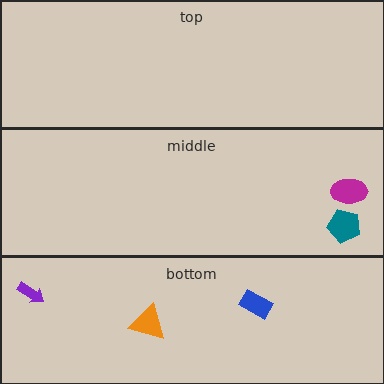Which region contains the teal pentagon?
The middle region.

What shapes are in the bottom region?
The purple arrow, the blue rectangle, the orange triangle.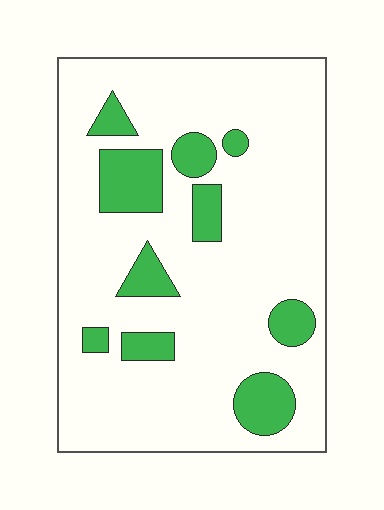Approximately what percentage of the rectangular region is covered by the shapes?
Approximately 15%.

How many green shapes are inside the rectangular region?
10.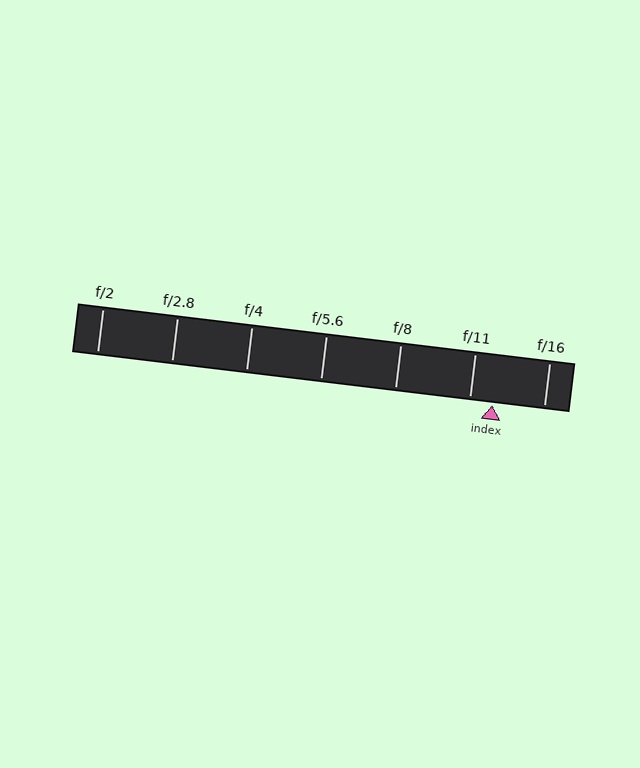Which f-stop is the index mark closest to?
The index mark is closest to f/11.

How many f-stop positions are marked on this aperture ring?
There are 7 f-stop positions marked.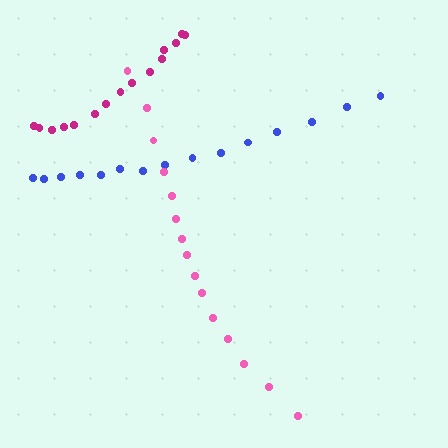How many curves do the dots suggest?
There are 3 distinct paths.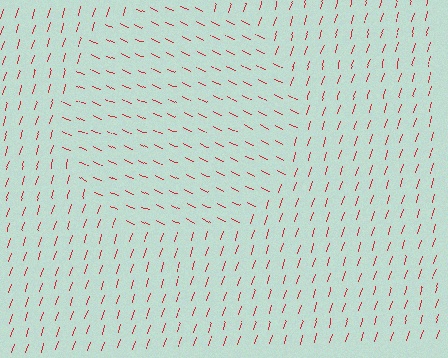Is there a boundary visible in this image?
Yes, there is a texture boundary formed by a change in line orientation.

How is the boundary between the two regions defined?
The boundary is defined purely by a change in line orientation (approximately 82 degrees difference). All lines are the same color and thickness.